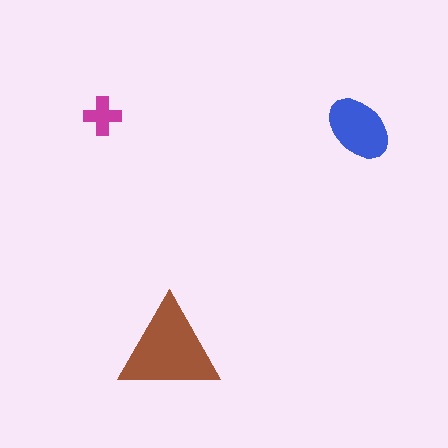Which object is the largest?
The brown triangle.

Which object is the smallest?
The magenta cross.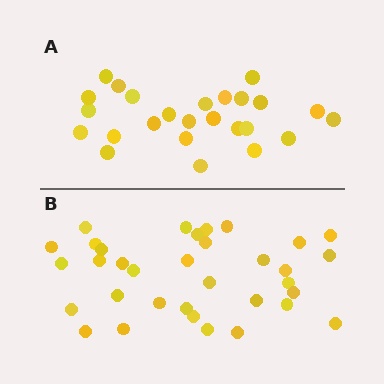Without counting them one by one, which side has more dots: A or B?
Region B (the bottom region) has more dots.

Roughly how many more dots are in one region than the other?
Region B has roughly 8 or so more dots than region A.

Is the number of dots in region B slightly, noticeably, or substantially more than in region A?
Region B has noticeably more, but not dramatically so. The ratio is roughly 1.4 to 1.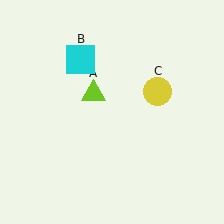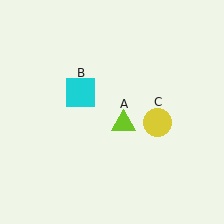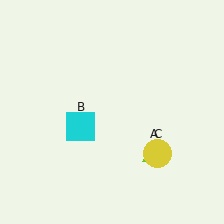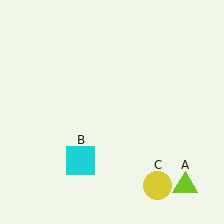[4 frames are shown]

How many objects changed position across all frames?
3 objects changed position: lime triangle (object A), cyan square (object B), yellow circle (object C).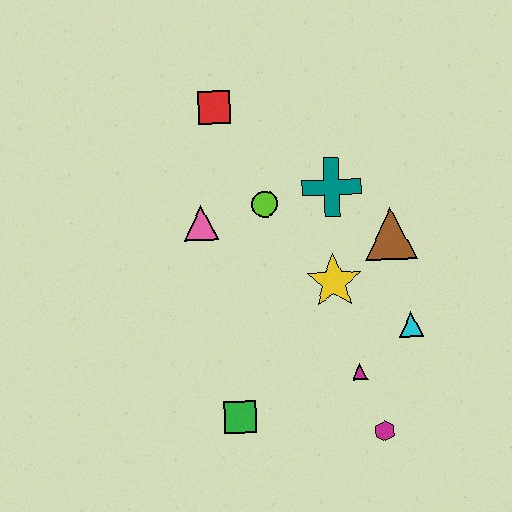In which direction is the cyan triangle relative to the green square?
The cyan triangle is to the right of the green square.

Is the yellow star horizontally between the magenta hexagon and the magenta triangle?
No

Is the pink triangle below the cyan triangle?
No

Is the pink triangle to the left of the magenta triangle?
Yes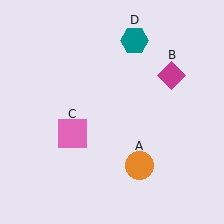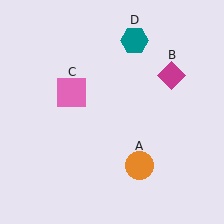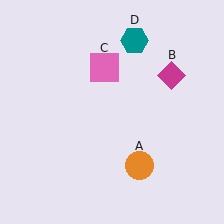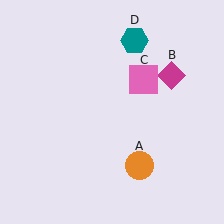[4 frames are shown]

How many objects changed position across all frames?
1 object changed position: pink square (object C).